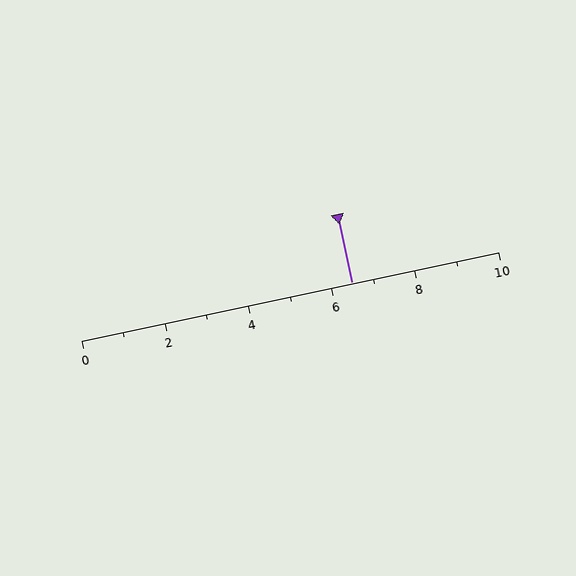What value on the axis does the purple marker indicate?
The marker indicates approximately 6.5.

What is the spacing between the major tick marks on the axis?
The major ticks are spaced 2 apart.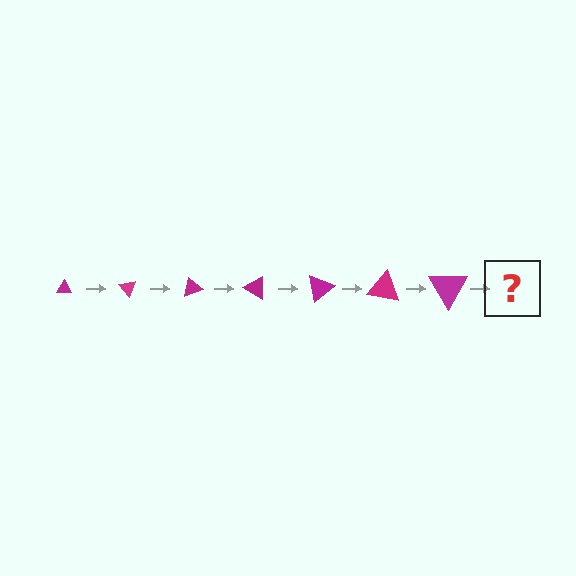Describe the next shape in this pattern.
It should be a triangle, larger than the previous one and rotated 350 degrees from the start.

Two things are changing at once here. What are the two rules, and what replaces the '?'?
The two rules are that the triangle grows larger each step and it rotates 50 degrees each step. The '?' should be a triangle, larger than the previous one and rotated 350 degrees from the start.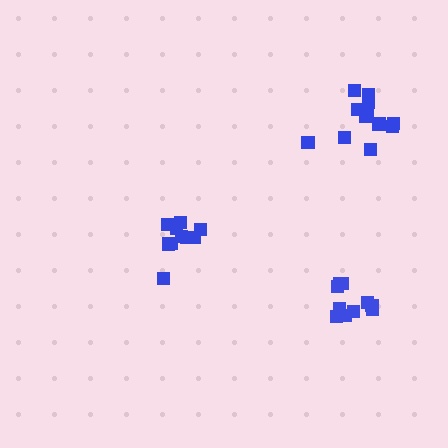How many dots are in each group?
Group 1: 12 dots, Group 2: 10 dots, Group 3: 10 dots (32 total).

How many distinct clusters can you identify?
There are 3 distinct clusters.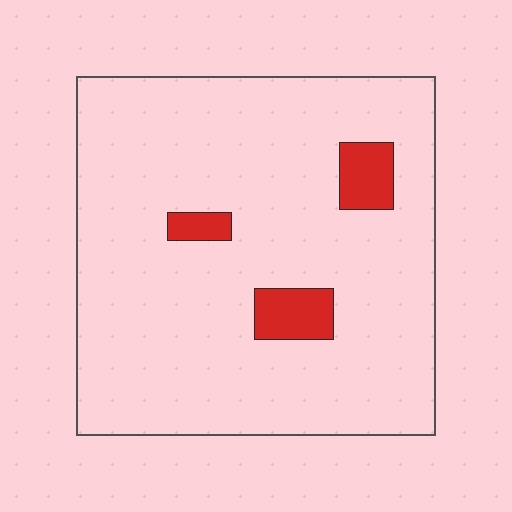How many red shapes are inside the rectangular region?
3.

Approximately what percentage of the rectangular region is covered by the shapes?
Approximately 10%.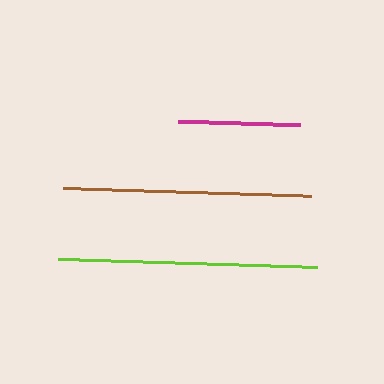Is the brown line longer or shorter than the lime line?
The lime line is longer than the brown line.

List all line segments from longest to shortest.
From longest to shortest: lime, brown, magenta.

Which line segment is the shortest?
The magenta line is the shortest at approximately 122 pixels.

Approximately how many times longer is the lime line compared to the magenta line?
The lime line is approximately 2.1 times the length of the magenta line.